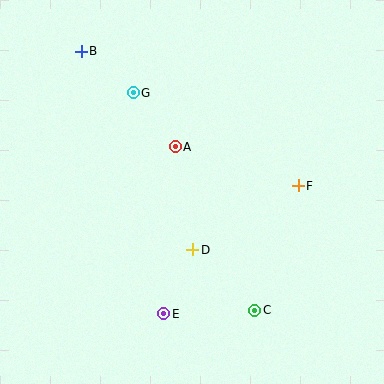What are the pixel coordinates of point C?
Point C is at (255, 310).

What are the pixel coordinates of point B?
Point B is at (81, 51).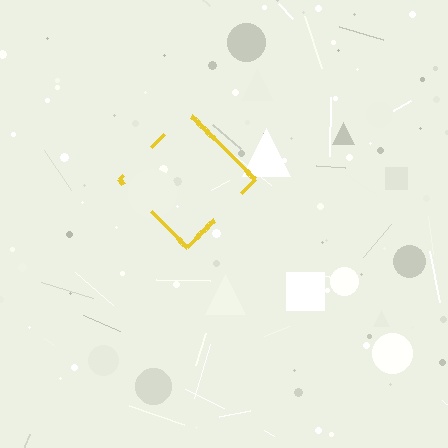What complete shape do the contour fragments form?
The contour fragments form a diamond.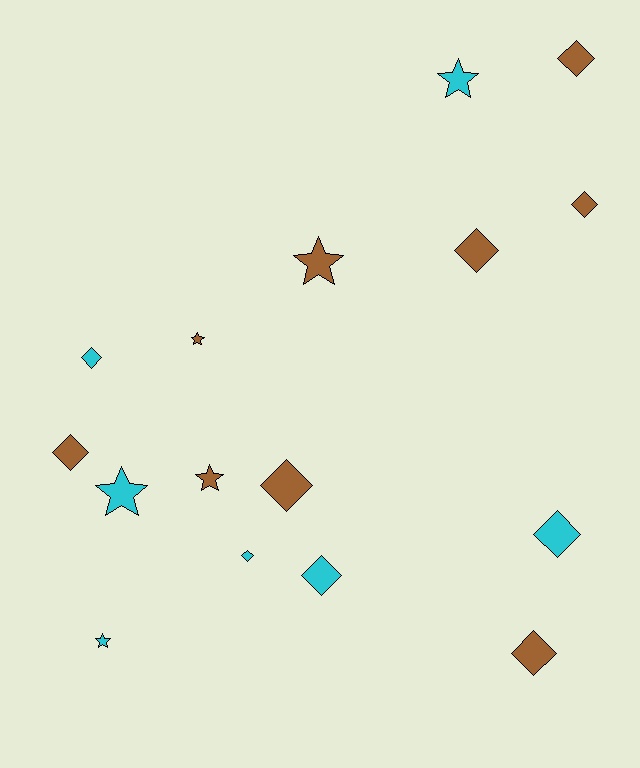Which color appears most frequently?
Brown, with 9 objects.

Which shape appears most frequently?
Diamond, with 10 objects.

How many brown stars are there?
There are 3 brown stars.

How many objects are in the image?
There are 16 objects.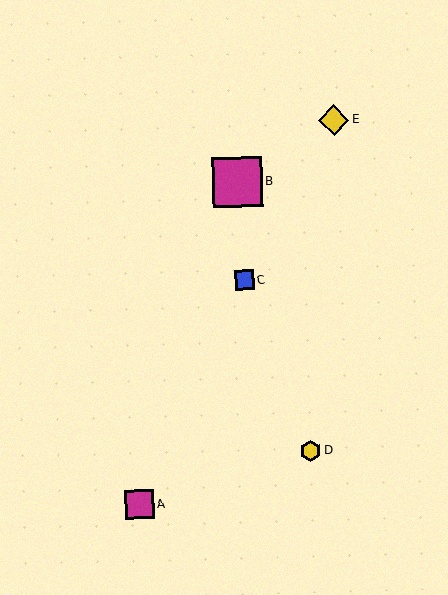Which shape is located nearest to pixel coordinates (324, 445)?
The yellow hexagon (labeled D) at (311, 451) is nearest to that location.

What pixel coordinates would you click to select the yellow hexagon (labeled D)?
Click at (311, 451) to select the yellow hexagon D.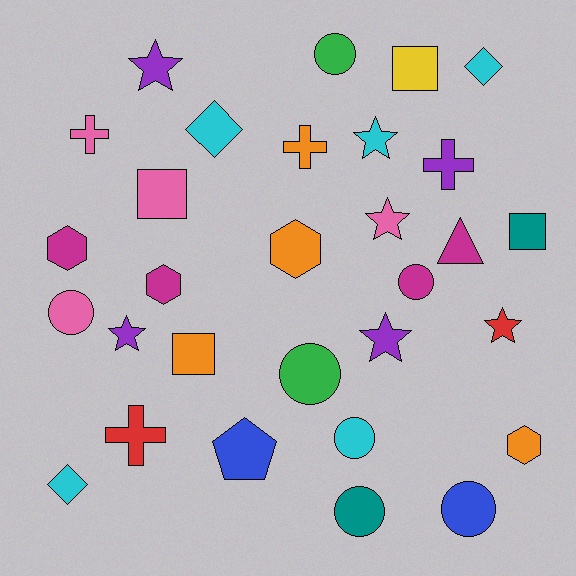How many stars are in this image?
There are 6 stars.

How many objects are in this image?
There are 30 objects.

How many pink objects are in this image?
There are 4 pink objects.